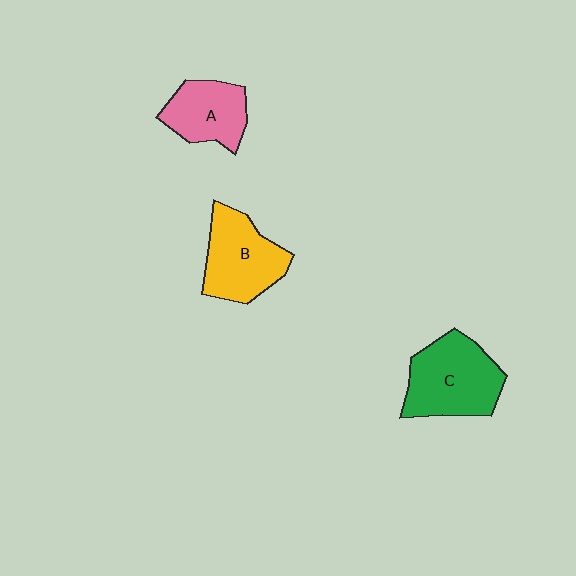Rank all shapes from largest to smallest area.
From largest to smallest: C (green), B (yellow), A (pink).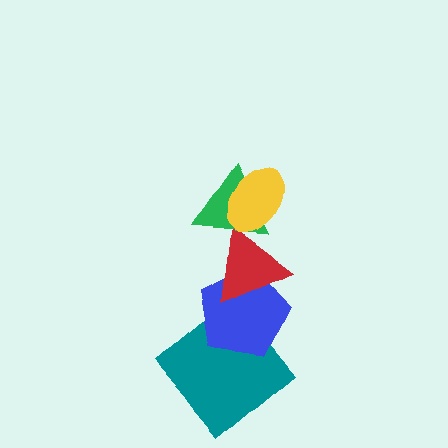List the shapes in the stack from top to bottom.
From top to bottom: the yellow ellipse, the green triangle, the red triangle, the blue pentagon, the teal diamond.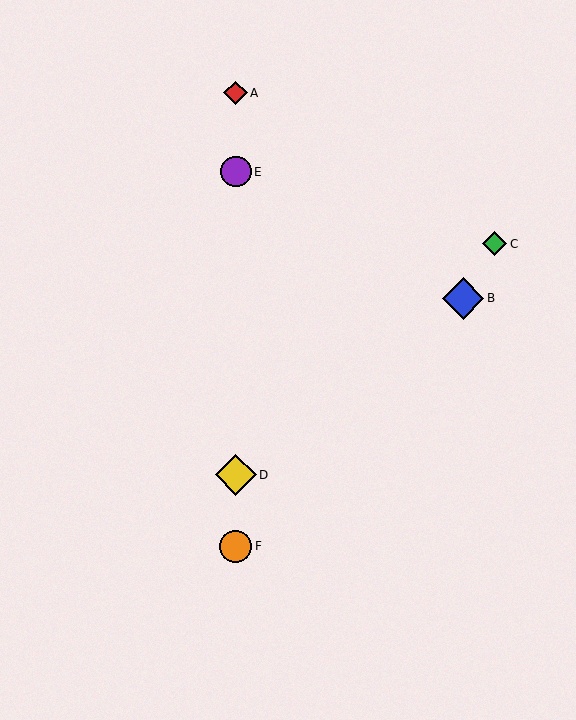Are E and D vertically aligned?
Yes, both are at x≈236.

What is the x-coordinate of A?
Object A is at x≈236.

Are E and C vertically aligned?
No, E is at x≈236 and C is at x≈495.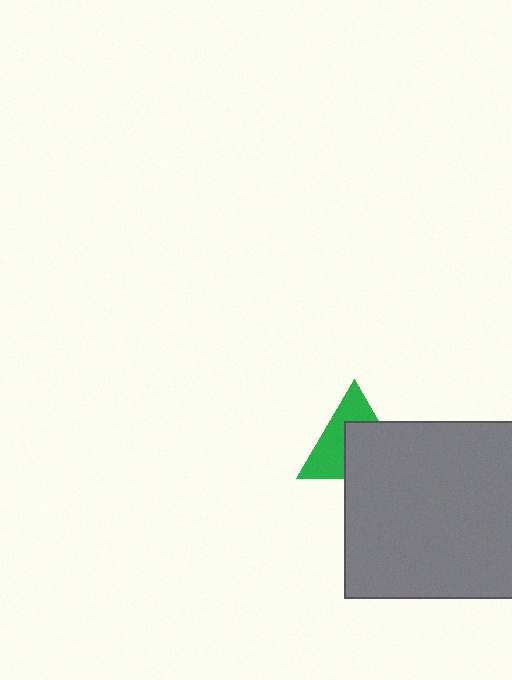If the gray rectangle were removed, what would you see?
You would see the complete green triangle.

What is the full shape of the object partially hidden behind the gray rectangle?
The partially hidden object is a green triangle.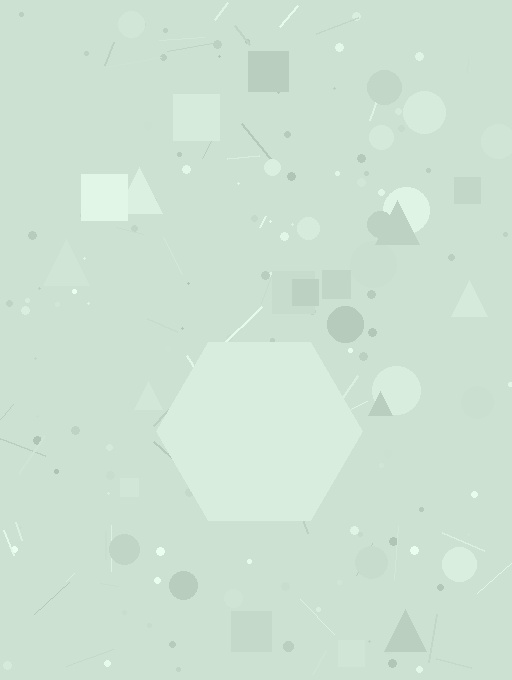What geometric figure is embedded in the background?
A hexagon is embedded in the background.